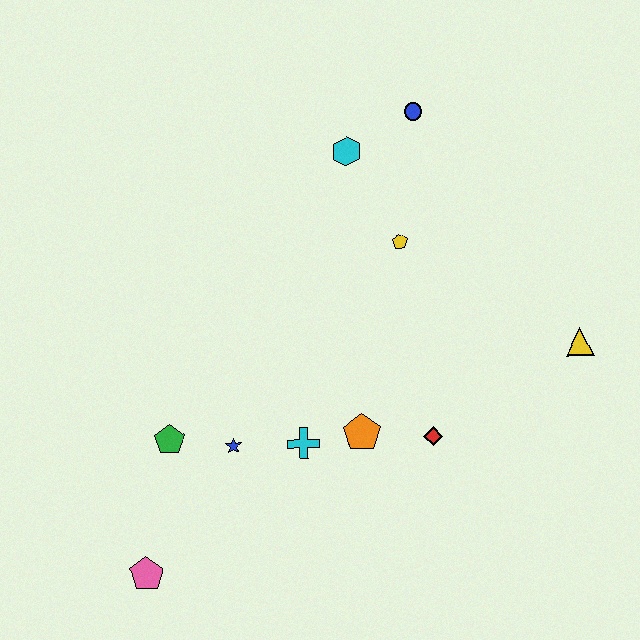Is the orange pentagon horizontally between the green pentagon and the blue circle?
Yes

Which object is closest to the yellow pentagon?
The cyan hexagon is closest to the yellow pentagon.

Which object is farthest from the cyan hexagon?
The pink pentagon is farthest from the cyan hexagon.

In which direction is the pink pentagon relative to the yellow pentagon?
The pink pentagon is below the yellow pentagon.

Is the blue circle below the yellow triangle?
No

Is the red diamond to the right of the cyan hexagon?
Yes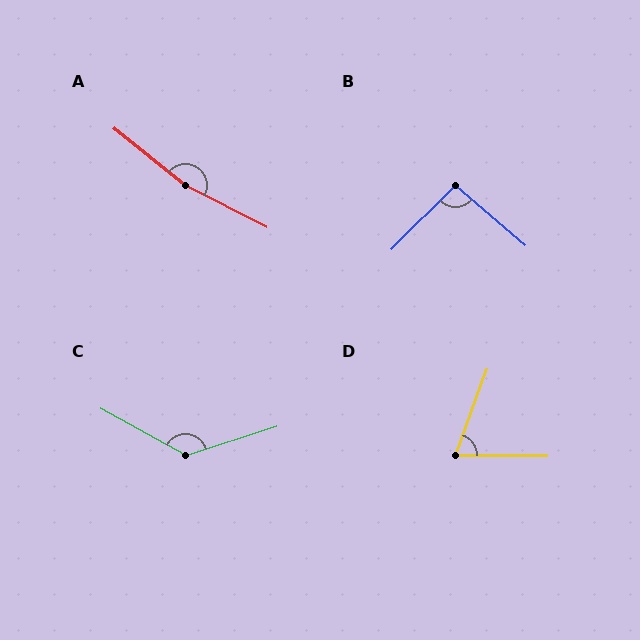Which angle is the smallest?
D, at approximately 70 degrees.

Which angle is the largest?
A, at approximately 169 degrees.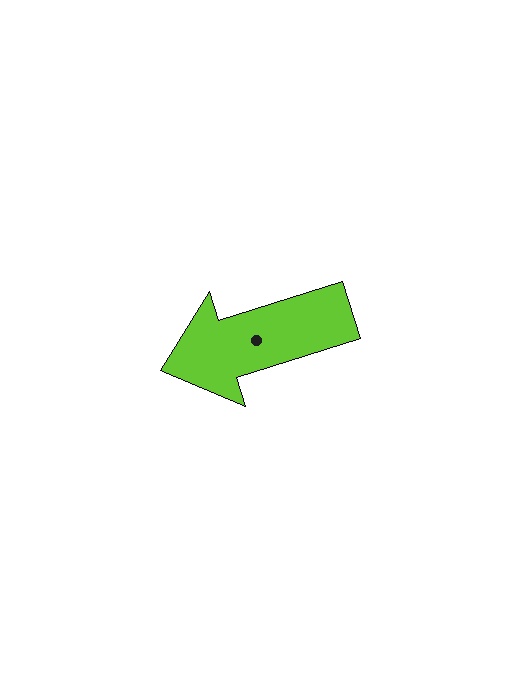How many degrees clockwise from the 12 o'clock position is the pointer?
Approximately 252 degrees.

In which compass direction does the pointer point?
West.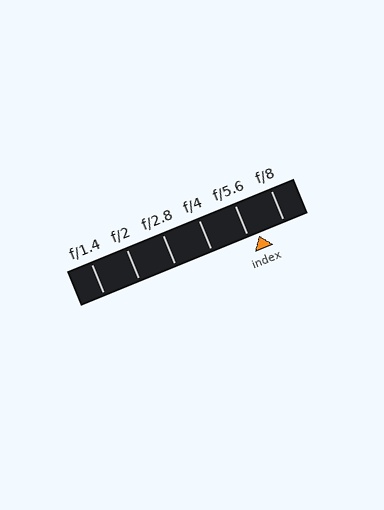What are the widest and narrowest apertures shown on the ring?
The widest aperture shown is f/1.4 and the narrowest is f/8.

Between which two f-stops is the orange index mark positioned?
The index mark is between f/5.6 and f/8.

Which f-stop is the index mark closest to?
The index mark is closest to f/5.6.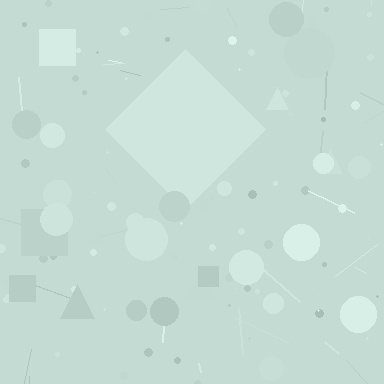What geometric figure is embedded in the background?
A diamond is embedded in the background.